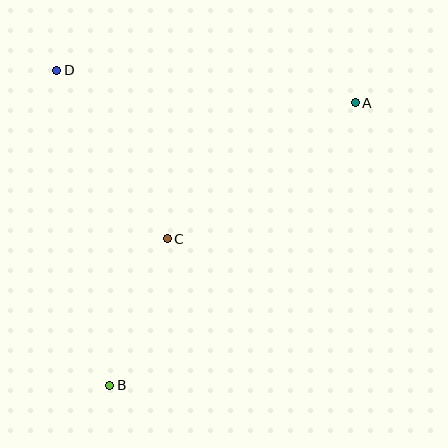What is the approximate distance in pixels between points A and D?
The distance between A and D is approximately 300 pixels.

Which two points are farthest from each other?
Points A and B are farthest from each other.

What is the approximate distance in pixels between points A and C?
The distance between A and C is approximately 232 pixels.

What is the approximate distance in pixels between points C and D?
The distance between C and D is approximately 201 pixels.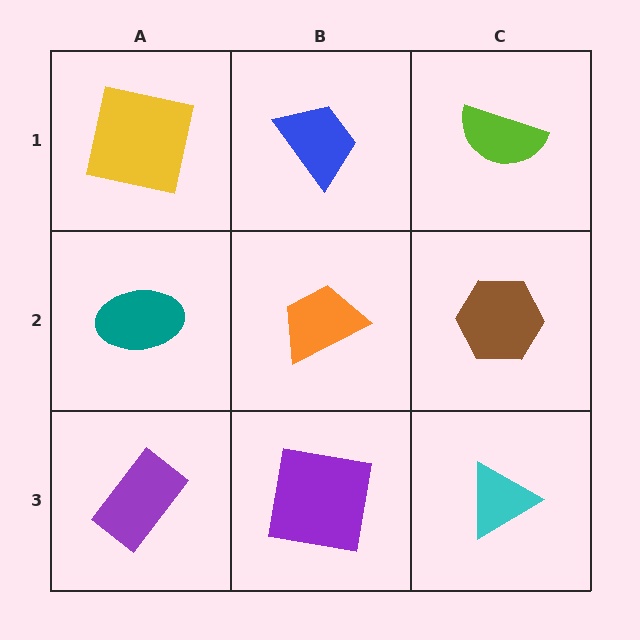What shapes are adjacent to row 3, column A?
A teal ellipse (row 2, column A), a purple square (row 3, column B).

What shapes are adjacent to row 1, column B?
An orange trapezoid (row 2, column B), a yellow square (row 1, column A), a lime semicircle (row 1, column C).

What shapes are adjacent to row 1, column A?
A teal ellipse (row 2, column A), a blue trapezoid (row 1, column B).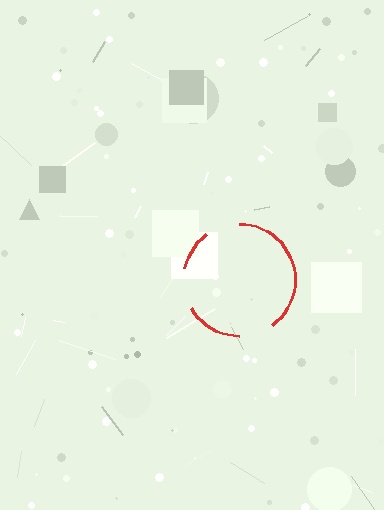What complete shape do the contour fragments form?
The contour fragments form a circle.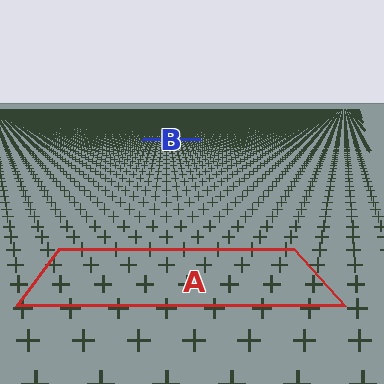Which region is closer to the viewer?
Region A is closer. The texture elements there are larger and more spread out.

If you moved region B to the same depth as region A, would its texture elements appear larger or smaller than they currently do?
They would appear larger. At a closer depth, the same texture elements are projected at a bigger on-screen size.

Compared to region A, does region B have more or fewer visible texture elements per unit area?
Region B has more texture elements per unit area — they are packed more densely because it is farther away.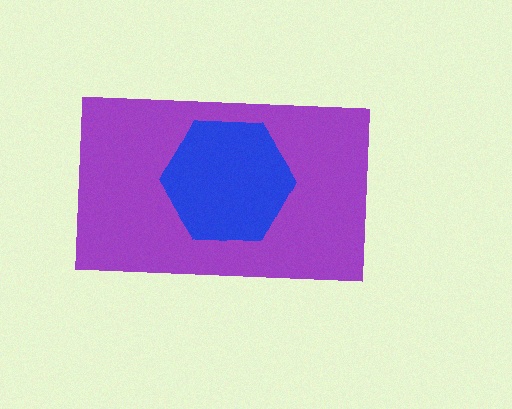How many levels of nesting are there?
2.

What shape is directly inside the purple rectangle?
The blue hexagon.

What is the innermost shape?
The blue hexagon.